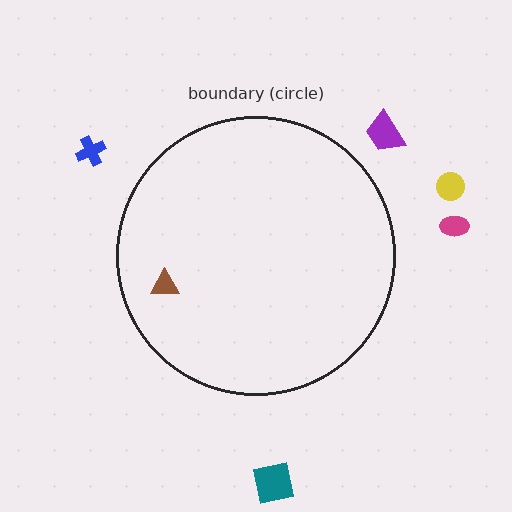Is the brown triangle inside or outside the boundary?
Inside.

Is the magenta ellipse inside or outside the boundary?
Outside.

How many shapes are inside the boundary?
1 inside, 5 outside.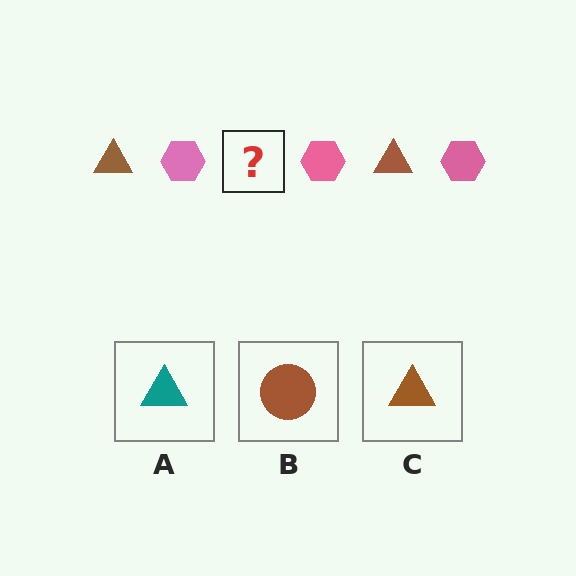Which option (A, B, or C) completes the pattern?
C.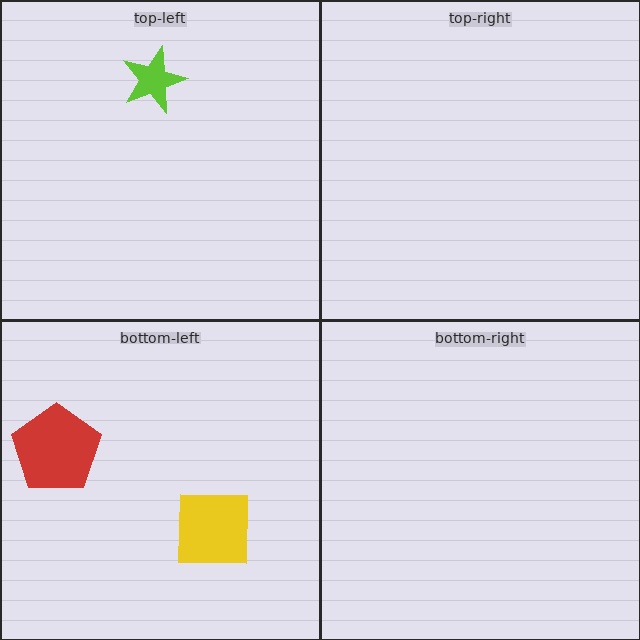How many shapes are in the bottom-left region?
2.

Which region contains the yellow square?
The bottom-left region.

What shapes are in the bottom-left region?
The red pentagon, the yellow square.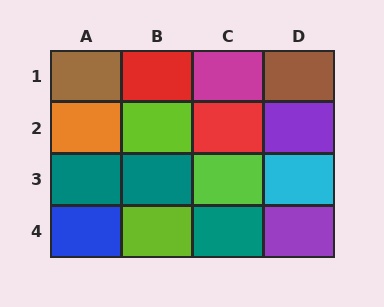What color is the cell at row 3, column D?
Cyan.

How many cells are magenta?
1 cell is magenta.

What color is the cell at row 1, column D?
Brown.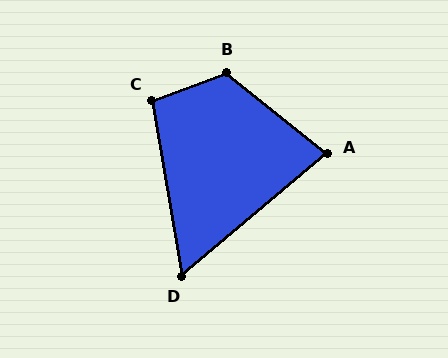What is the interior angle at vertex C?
Approximately 101 degrees (obtuse).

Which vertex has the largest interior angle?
B, at approximately 120 degrees.